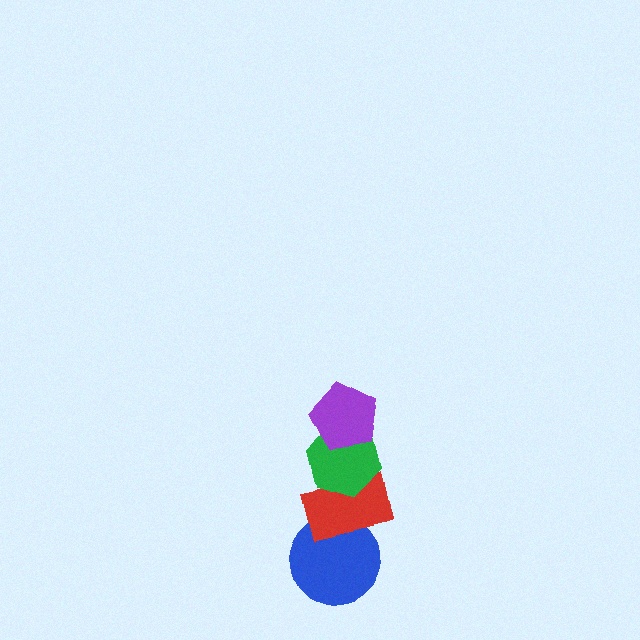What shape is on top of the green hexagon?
The purple pentagon is on top of the green hexagon.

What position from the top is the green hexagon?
The green hexagon is 2nd from the top.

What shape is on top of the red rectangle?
The green hexagon is on top of the red rectangle.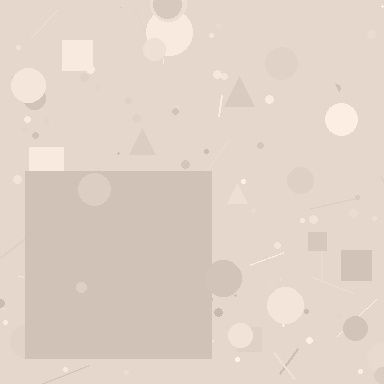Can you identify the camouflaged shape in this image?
The camouflaged shape is a square.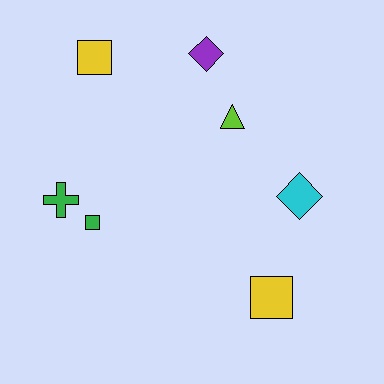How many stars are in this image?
There are no stars.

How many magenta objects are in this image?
There are no magenta objects.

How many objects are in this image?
There are 7 objects.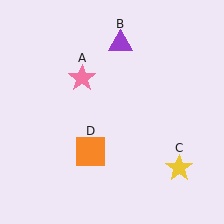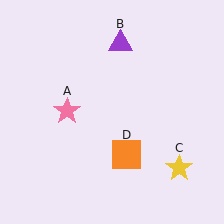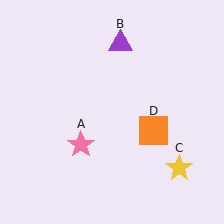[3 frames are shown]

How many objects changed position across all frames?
2 objects changed position: pink star (object A), orange square (object D).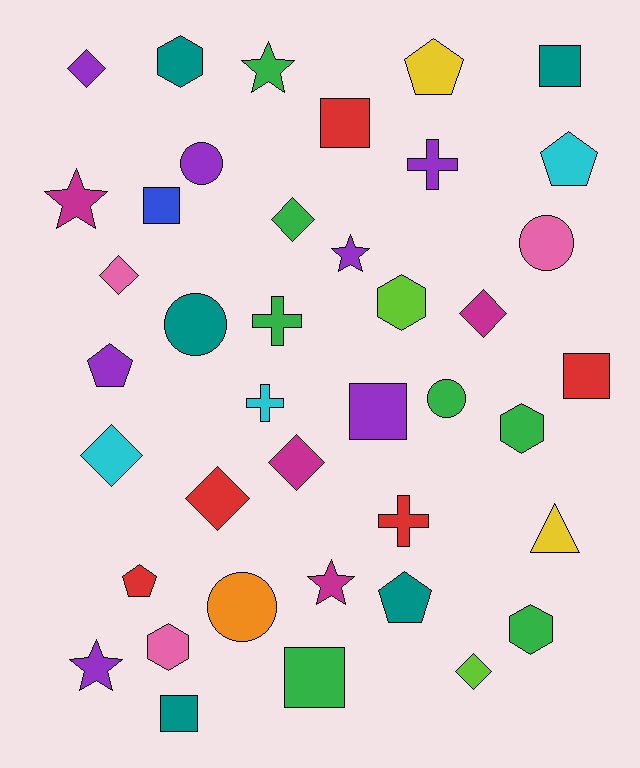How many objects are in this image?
There are 40 objects.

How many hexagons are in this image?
There are 5 hexagons.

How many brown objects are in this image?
There are no brown objects.